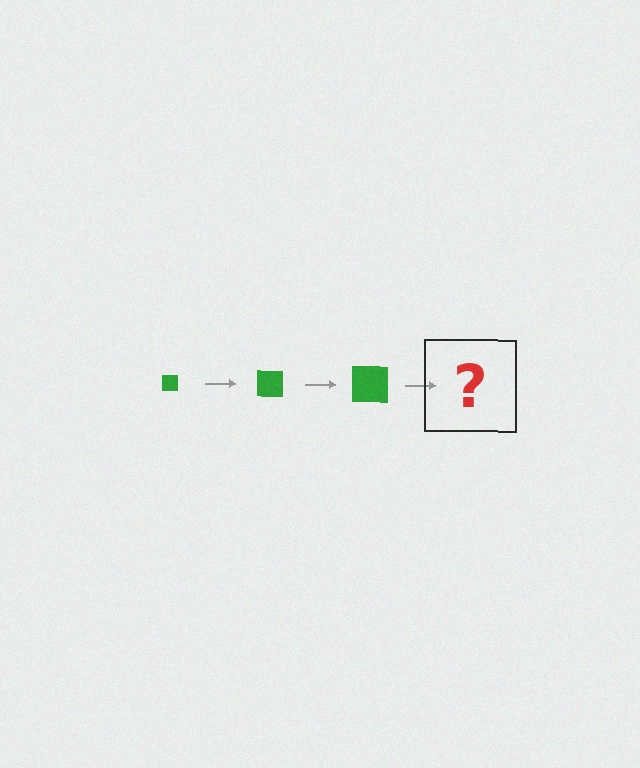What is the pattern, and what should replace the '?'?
The pattern is that the square gets progressively larger each step. The '?' should be a green square, larger than the previous one.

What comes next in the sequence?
The next element should be a green square, larger than the previous one.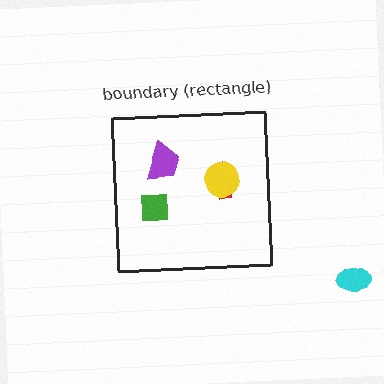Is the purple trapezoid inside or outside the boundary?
Inside.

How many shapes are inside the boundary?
4 inside, 1 outside.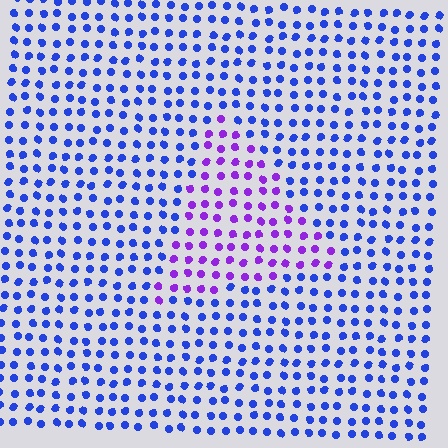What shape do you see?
I see a triangle.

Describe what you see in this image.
The image is filled with small blue elements in a uniform arrangement. A triangle-shaped region is visible where the elements are tinted to a slightly different hue, forming a subtle color boundary.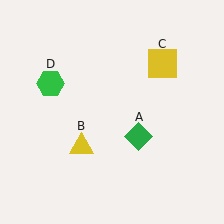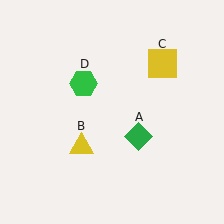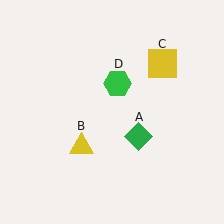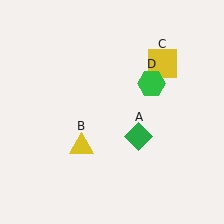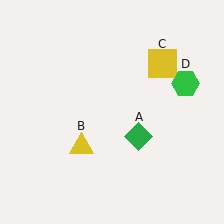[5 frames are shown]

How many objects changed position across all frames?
1 object changed position: green hexagon (object D).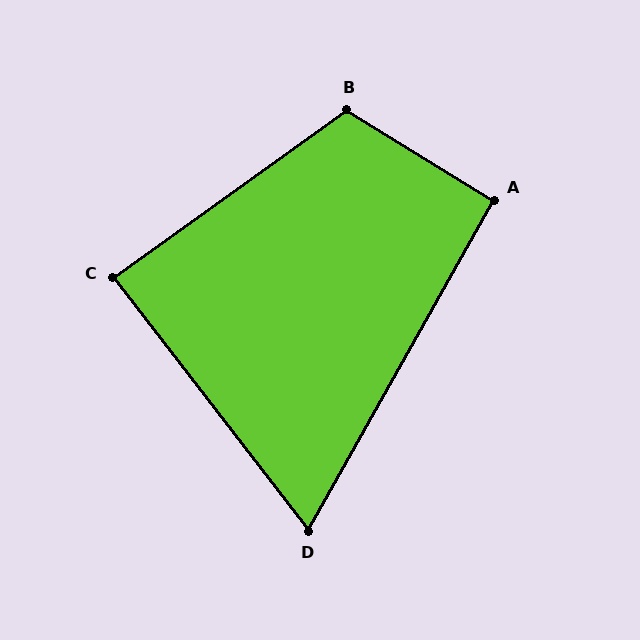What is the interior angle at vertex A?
Approximately 92 degrees (approximately right).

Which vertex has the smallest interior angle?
D, at approximately 67 degrees.